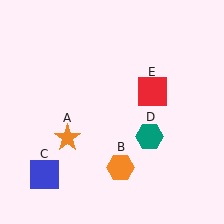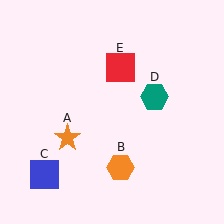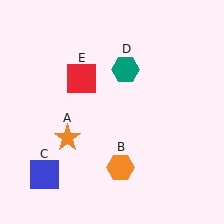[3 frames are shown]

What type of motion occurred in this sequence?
The teal hexagon (object D), red square (object E) rotated counterclockwise around the center of the scene.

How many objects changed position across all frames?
2 objects changed position: teal hexagon (object D), red square (object E).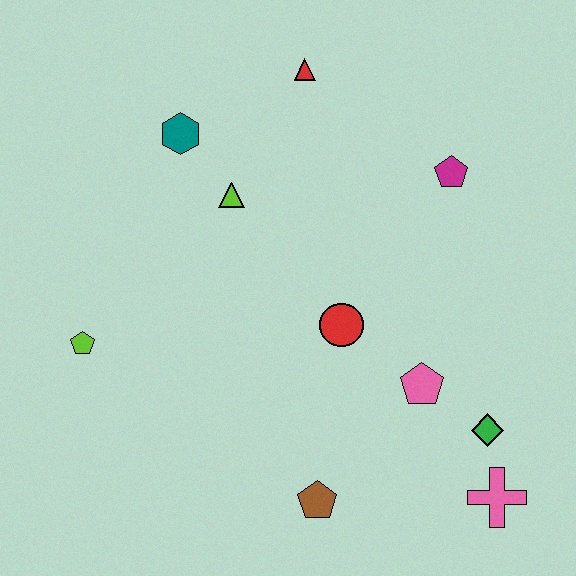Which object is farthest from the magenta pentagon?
The lime pentagon is farthest from the magenta pentagon.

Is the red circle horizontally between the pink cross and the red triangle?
Yes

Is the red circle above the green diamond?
Yes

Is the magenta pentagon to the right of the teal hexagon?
Yes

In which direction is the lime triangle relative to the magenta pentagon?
The lime triangle is to the left of the magenta pentagon.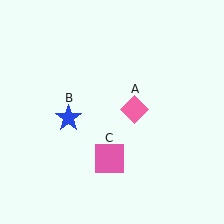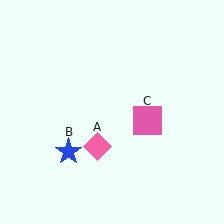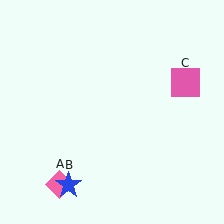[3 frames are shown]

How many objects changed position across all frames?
3 objects changed position: pink diamond (object A), blue star (object B), pink square (object C).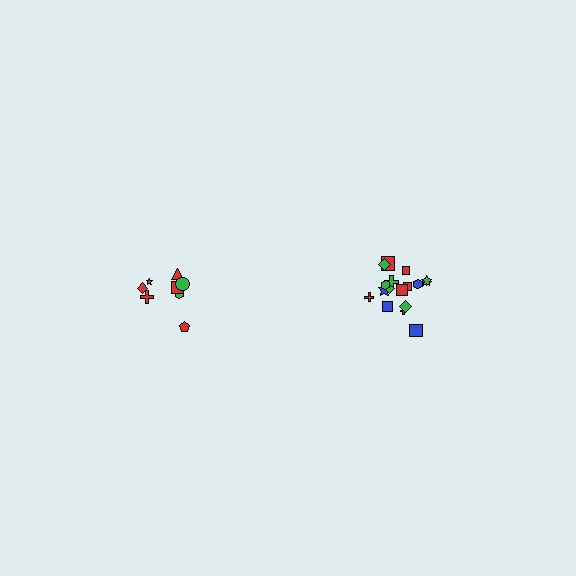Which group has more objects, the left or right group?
The right group.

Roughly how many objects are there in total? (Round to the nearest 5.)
Roughly 25 objects in total.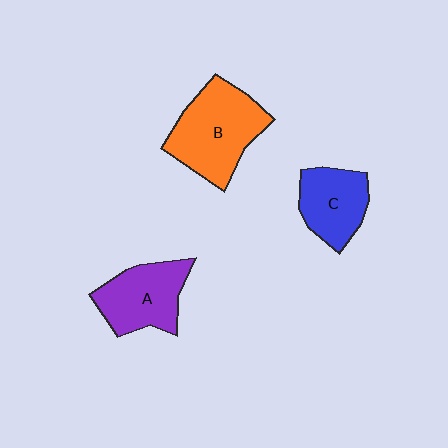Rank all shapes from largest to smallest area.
From largest to smallest: B (orange), A (purple), C (blue).